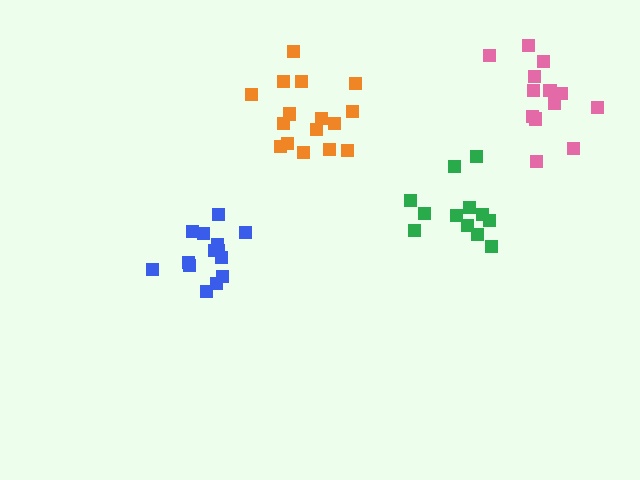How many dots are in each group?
Group 1: 16 dots, Group 2: 12 dots, Group 3: 14 dots, Group 4: 13 dots (55 total).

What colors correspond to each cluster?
The clusters are colored: orange, green, blue, pink.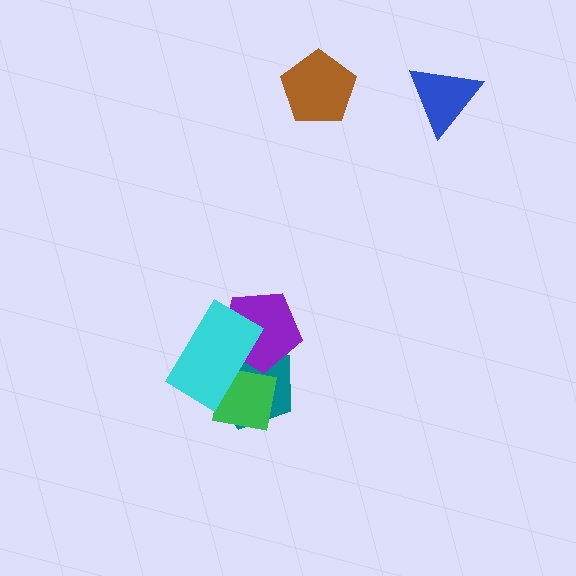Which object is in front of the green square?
The cyan rectangle is in front of the green square.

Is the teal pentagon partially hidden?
Yes, it is partially covered by another shape.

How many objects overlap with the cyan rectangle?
3 objects overlap with the cyan rectangle.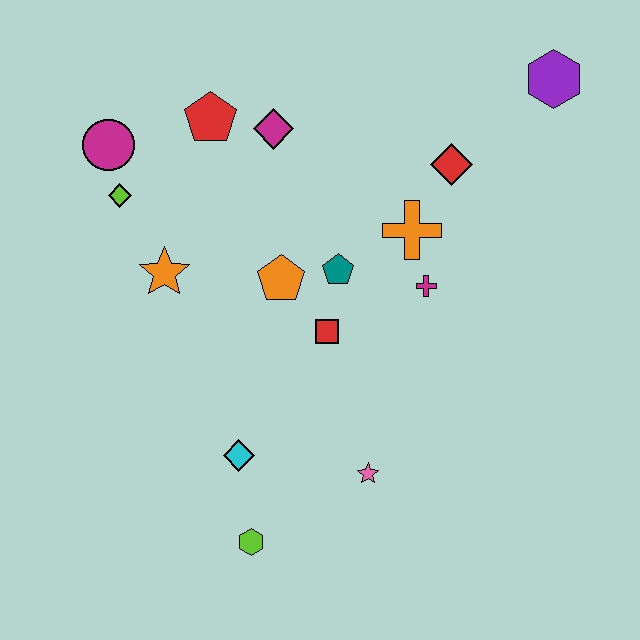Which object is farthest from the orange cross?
The lime hexagon is farthest from the orange cross.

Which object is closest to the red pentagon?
The magenta diamond is closest to the red pentagon.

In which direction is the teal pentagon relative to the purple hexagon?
The teal pentagon is to the left of the purple hexagon.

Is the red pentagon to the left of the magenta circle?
No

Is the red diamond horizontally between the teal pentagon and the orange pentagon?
No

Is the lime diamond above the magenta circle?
No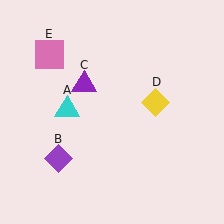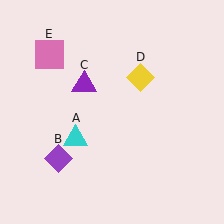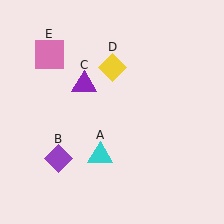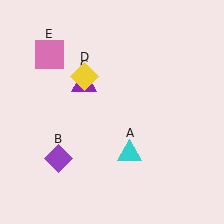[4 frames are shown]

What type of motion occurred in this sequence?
The cyan triangle (object A), yellow diamond (object D) rotated counterclockwise around the center of the scene.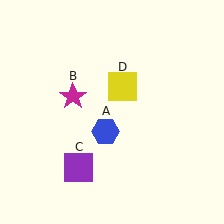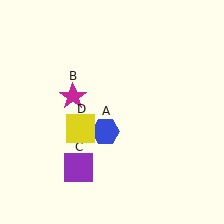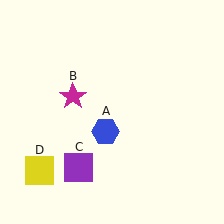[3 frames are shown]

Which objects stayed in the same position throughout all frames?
Blue hexagon (object A) and magenta star (object B) and purple square (object C) remained stationary.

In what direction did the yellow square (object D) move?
The yellow square (object D) moved down and to the left.